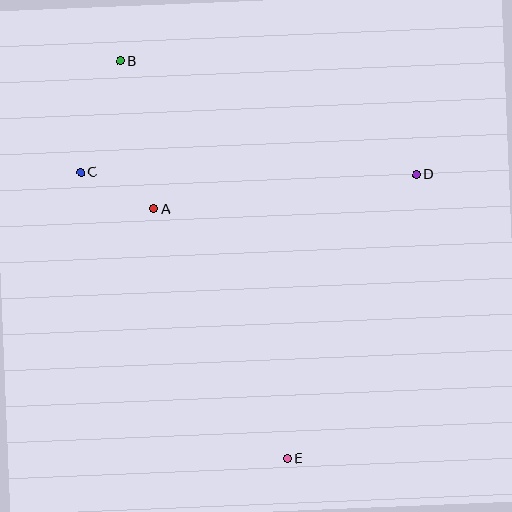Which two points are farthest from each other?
Points B and E are farthest from each other.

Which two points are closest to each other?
Points A and C are closest to each other.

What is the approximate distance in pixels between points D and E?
The distance between D and E is approximately 312 pixels.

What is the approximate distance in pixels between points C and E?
The distance between C and E is approximately 354 pixels.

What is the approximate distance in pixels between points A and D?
The distance between A and D is approximately 265 pixels.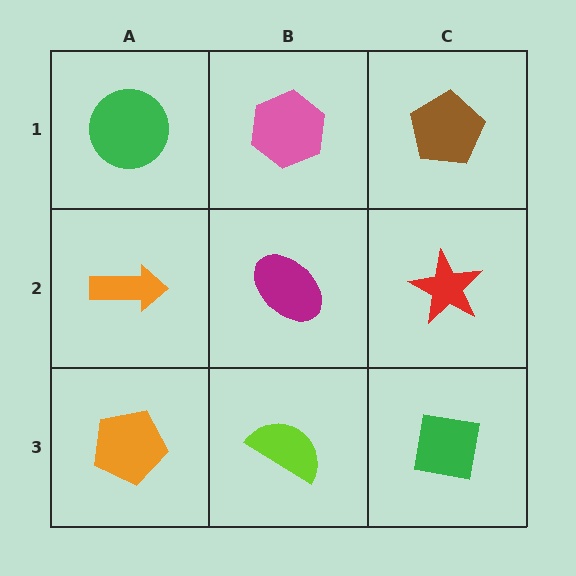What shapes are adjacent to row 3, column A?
An orange arrow (row 2, column A), a lime semicircle (row 3, column B).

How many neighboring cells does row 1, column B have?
3.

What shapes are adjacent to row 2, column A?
A green circle (row 1, column A), an orange pentagon (row 3, column A), a magenta ellipse (row 2, column B).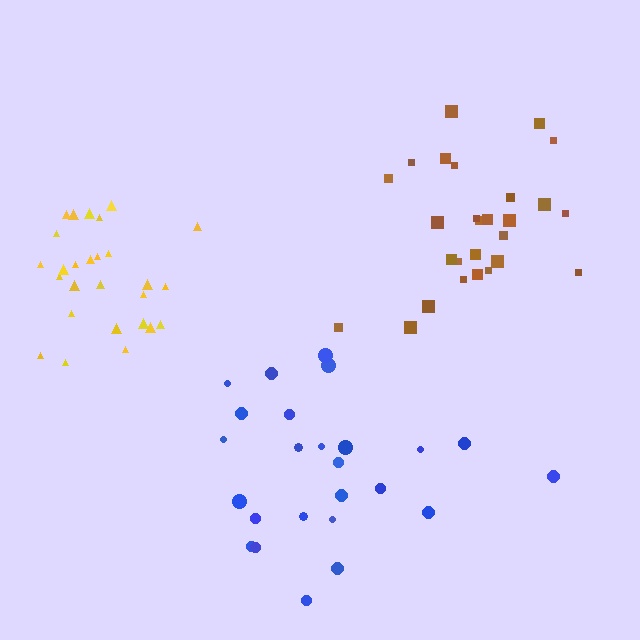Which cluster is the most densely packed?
Yellow.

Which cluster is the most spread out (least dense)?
Blue.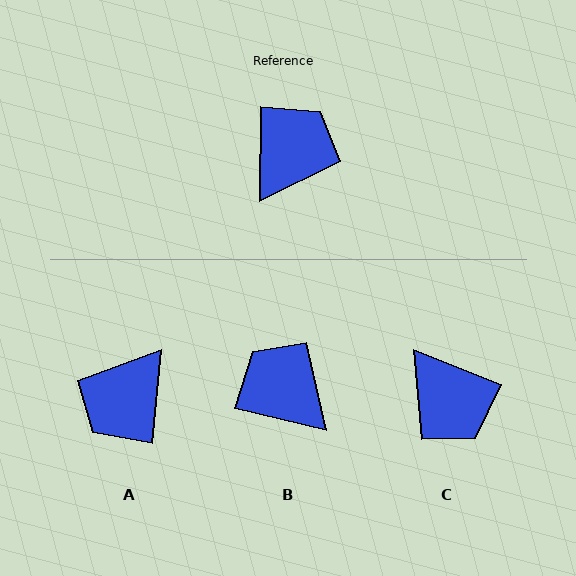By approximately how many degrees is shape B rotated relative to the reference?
Approximately 77 degrees counter-clockwise.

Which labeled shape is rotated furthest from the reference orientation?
A, about 174 degrees away.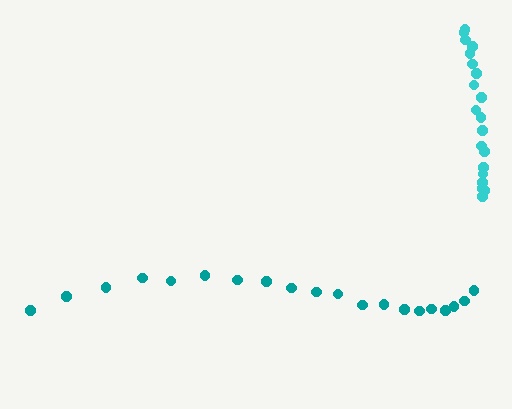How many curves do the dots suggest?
There are 2 distinct paths.